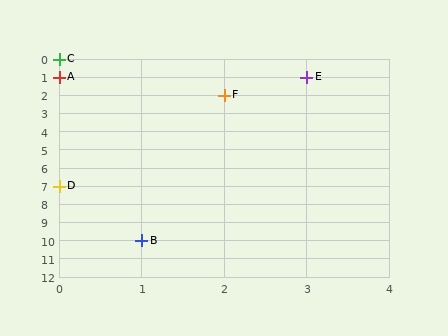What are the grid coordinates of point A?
Point A is at grid coordinates (0, 1).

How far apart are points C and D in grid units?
Points C and D are 7 rows apart.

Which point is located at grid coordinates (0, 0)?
Point C is at (0, 0).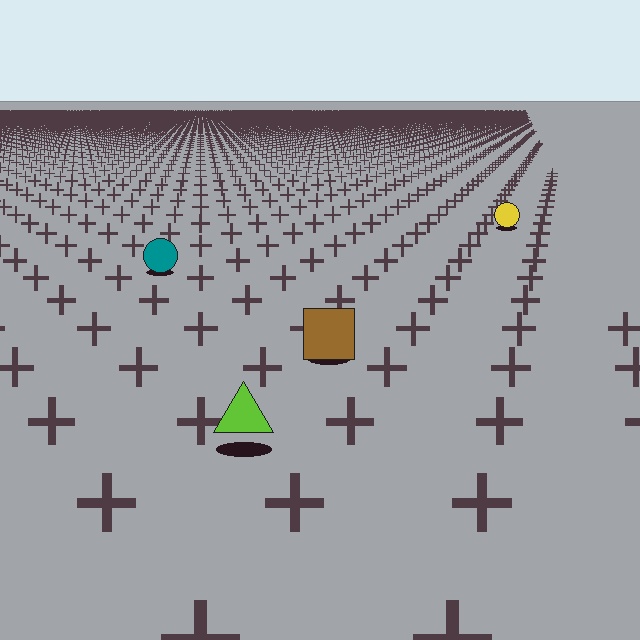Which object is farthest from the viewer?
The yellow circle is farthest from the viewer. It appears smaller and the ground texture around it is denser.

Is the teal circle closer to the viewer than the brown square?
No. The brown square is closer — you can tell from the texture gradient: the ground texture is coarser near it.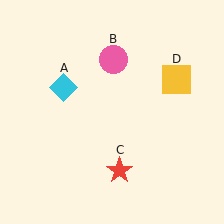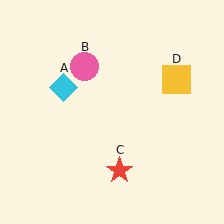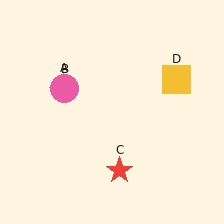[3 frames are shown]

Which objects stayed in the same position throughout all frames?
Cyan diamond (object A) and red star (object C) and yellow square (object D) remained stationary.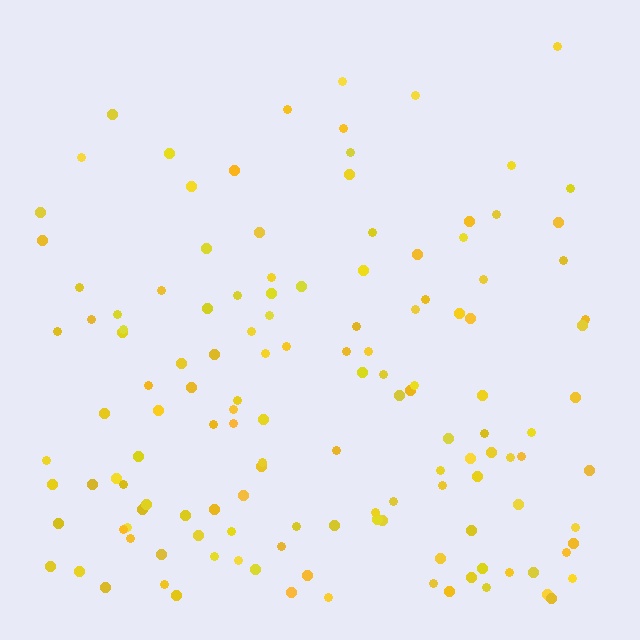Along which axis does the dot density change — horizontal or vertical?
Vertical.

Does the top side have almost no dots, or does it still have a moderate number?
Still a moderate number, just noticeably fewer than the bottom.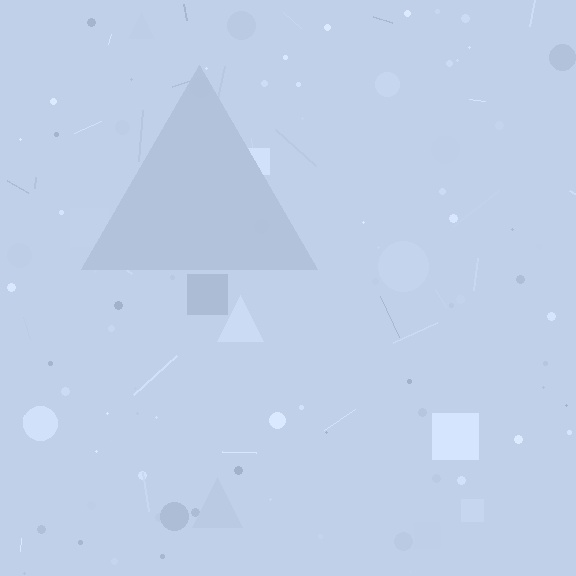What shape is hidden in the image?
A triangle is hidden in the image.